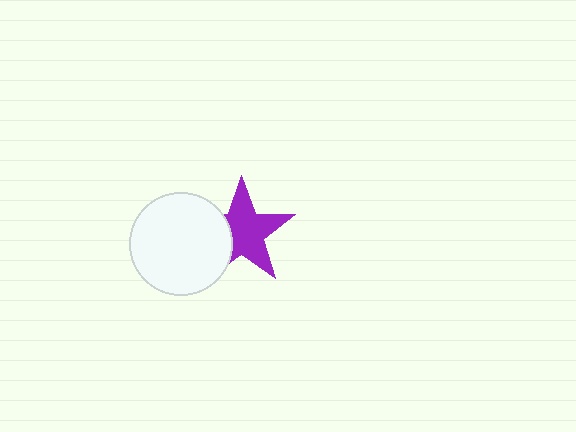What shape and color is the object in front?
The object in front is a white circle.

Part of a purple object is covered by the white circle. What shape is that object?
It is a star.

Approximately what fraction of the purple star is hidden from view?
Roughly 30% of the purple star is hidden behind the white circle.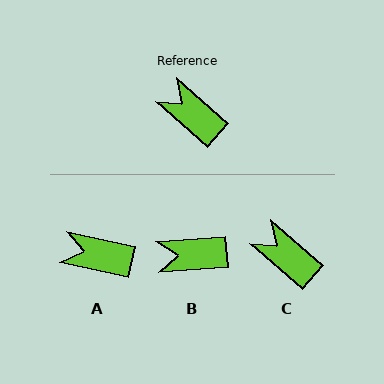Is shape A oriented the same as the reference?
No, it is off by about 29 degrees.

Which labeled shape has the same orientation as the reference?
C.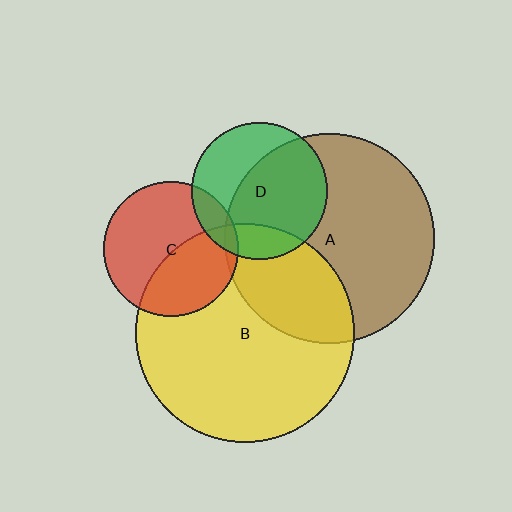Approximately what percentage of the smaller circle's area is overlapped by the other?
Approximately 15%.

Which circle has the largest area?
Circle B (yellow).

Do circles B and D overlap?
Yes.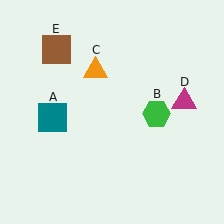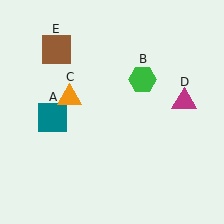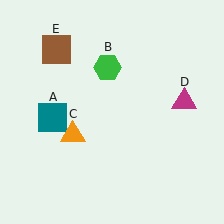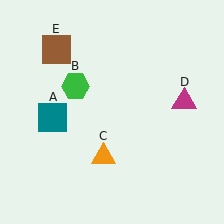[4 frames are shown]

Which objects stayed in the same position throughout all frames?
Teal square (object A) and magenta triangle (object D) and brown square (object E) remained stationary.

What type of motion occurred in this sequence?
The green hexagon (object B), orange triangle (object C) rotated counterclockwise around the center of the scene.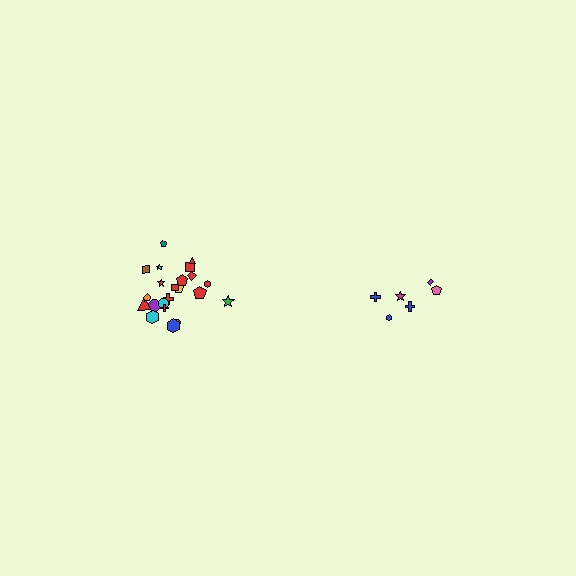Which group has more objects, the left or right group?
The left group.